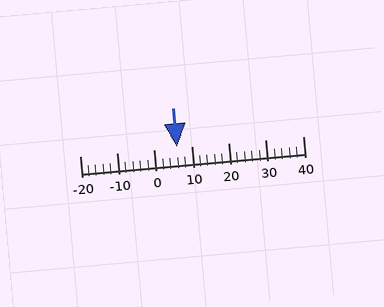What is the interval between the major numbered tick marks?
The major tick marks are spaced 10 units apart.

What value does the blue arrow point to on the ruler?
The blue arrow points to approximately 6.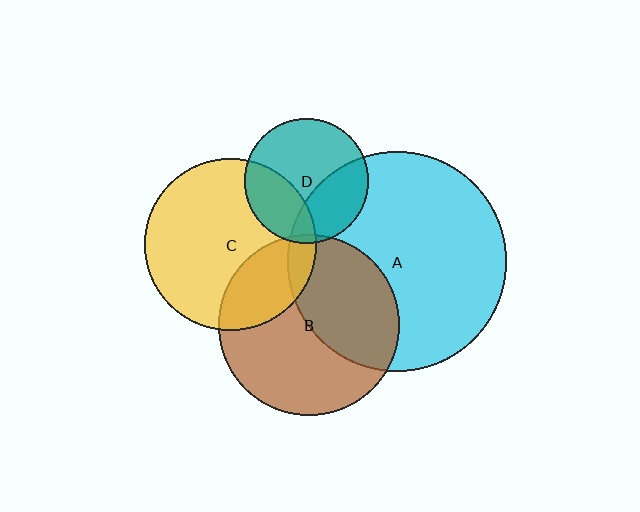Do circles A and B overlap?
Yes.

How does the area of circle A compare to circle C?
Approximately 1.6 times.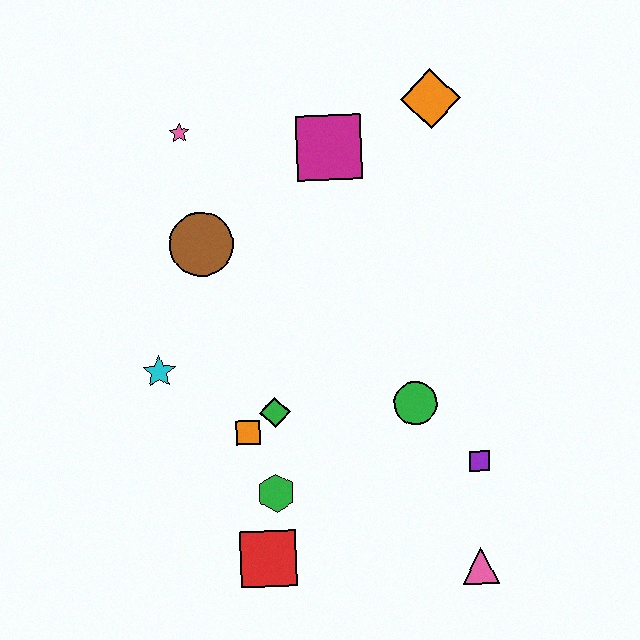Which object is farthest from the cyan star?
The orange diamond is farthest from the cyan star.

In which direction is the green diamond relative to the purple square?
The green diamond is to the left of the purple square.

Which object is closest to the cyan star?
The orange square is closest to the cyan star.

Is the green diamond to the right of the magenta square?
No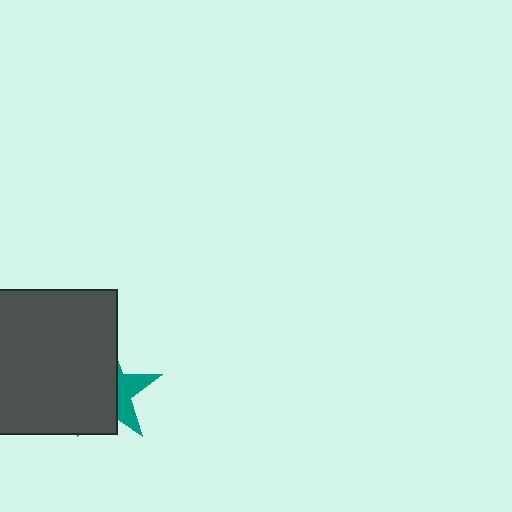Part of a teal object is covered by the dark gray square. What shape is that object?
It is a star.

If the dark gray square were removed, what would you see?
You would see the complete teal star.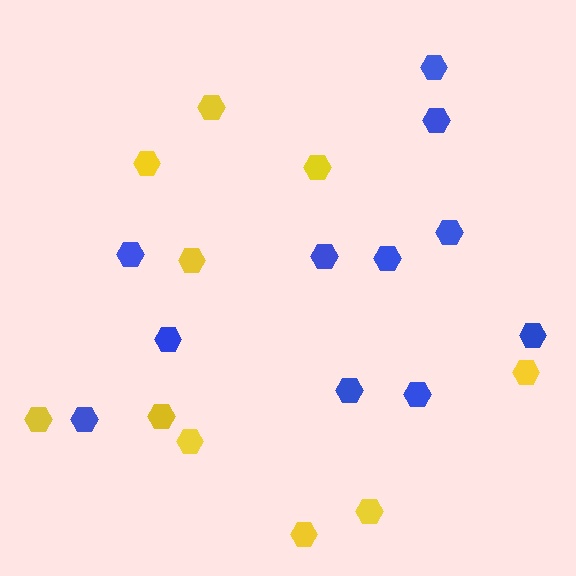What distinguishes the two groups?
There are 2 groups: one group of blue hexagons (11) and one group of yellow hexagons (10).